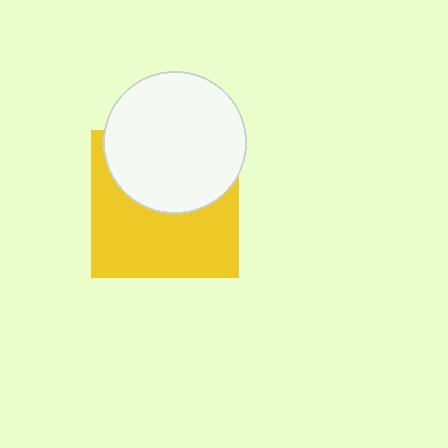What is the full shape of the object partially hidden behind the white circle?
The partially hidden object is a yellow square.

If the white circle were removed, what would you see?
You would see the complete yellow square.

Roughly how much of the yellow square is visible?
About half of it is visible (roughly 56%).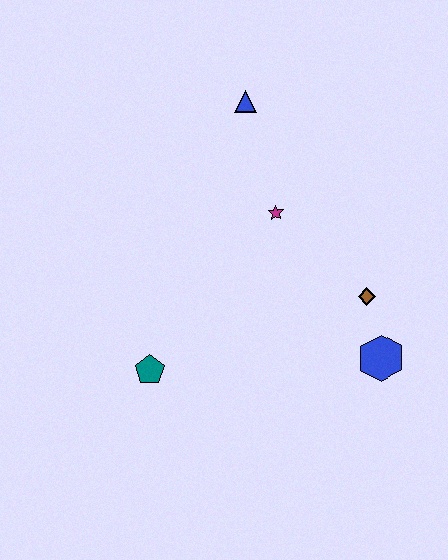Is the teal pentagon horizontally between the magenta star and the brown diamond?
No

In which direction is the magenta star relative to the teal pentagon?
The magenta star is above the teal pentagon.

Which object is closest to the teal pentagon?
The magenta star is closest to the teal pentagon.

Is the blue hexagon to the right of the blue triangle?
Yes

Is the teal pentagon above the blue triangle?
No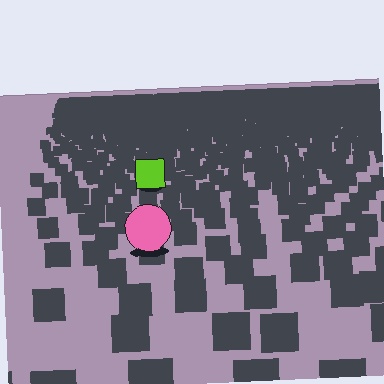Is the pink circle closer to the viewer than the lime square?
Yes. The pink circle is closer — you can tell from the texture gradient: the ground texture is coarser near it.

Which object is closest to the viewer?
The pink circle is closest. The texture marks near it are larger and more spread out.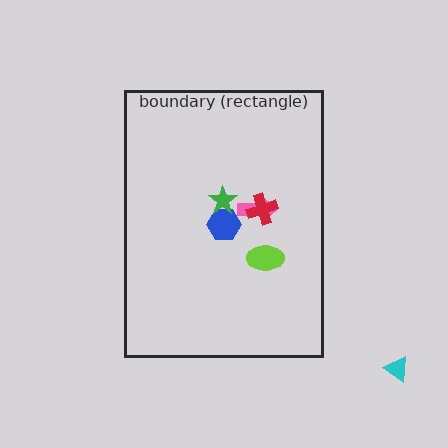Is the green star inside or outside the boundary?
Inside.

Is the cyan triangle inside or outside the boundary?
Outside.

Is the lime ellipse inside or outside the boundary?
Inside.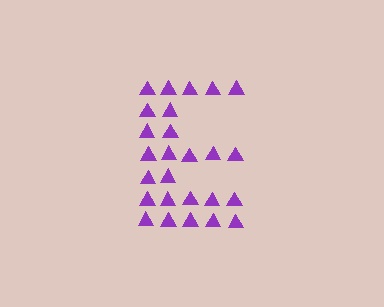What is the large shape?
The large shape is the letter E.